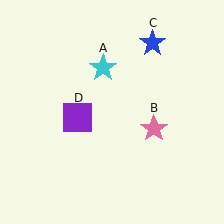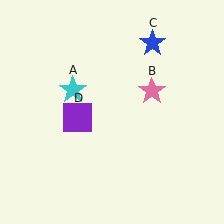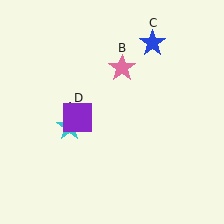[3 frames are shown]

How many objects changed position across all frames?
2 objects changed position: cyan star (object A), pink star (object B).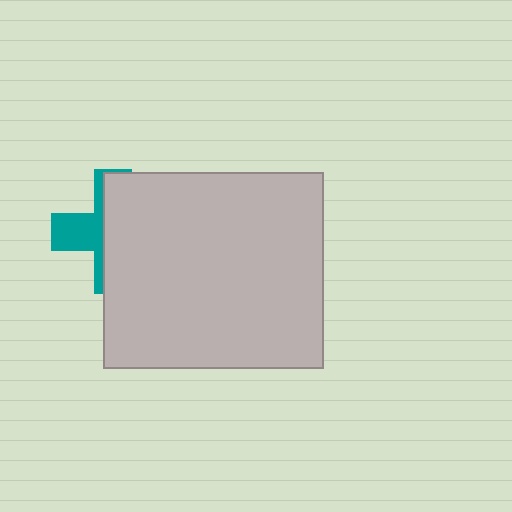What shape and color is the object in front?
The object in front is a light gray rectangle.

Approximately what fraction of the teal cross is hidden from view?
Roughly 64% of the teal cross is hidden behind the light gray rectangle.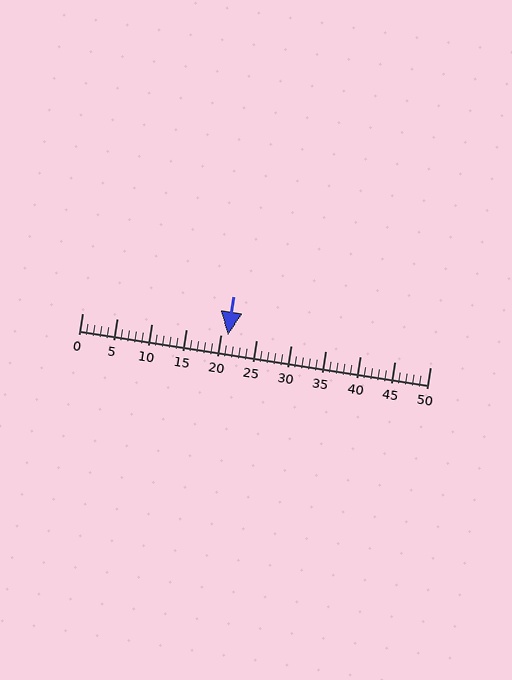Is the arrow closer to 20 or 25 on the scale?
The arrow is closer to 20.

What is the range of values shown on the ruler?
The ruler shows values from 0 to 50.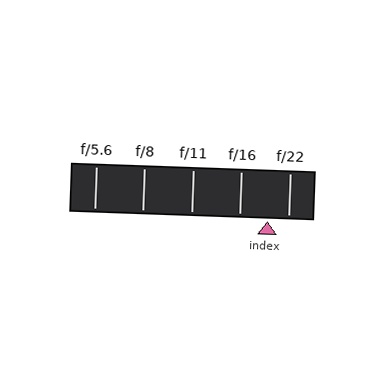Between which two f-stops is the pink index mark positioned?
The index mark is between f/16 and f/22.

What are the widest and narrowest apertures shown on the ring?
The widest aperture shown is f/5.6 and the narrowest is f/22.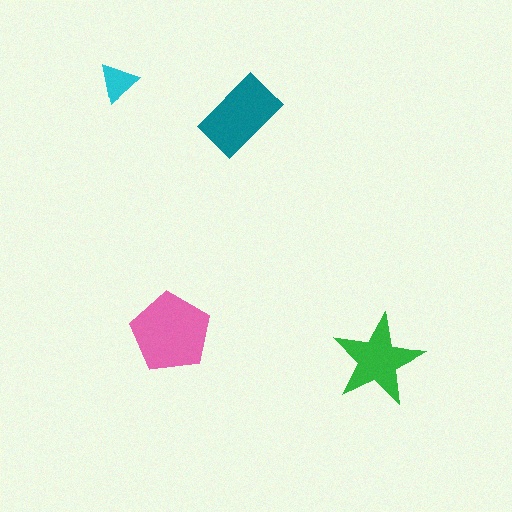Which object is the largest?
The pink pentagon.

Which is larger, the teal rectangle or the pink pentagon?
The pink pentagon.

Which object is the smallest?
The cyan triangle.